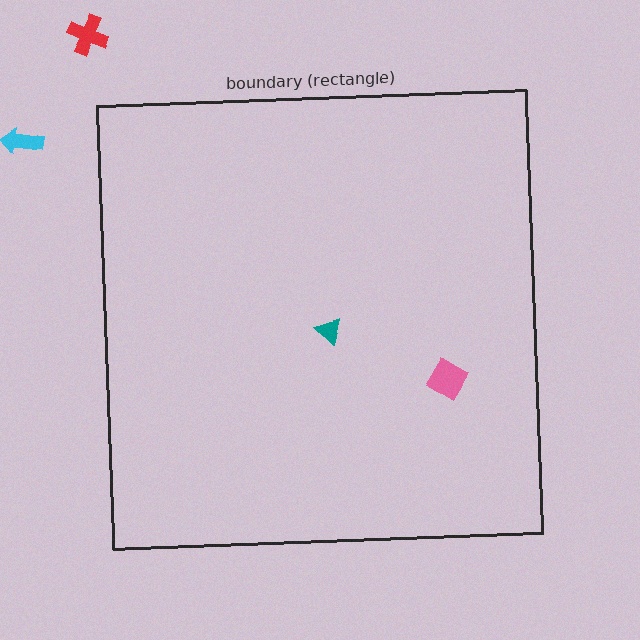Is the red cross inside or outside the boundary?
Outside.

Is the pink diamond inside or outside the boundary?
Inside.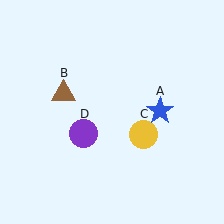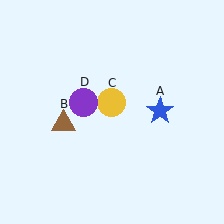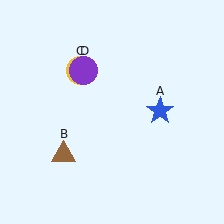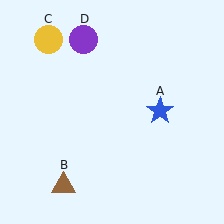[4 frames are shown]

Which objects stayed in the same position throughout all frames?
Blue star (object A) remained stationary.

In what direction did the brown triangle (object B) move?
The brown triangle (object B) moved down.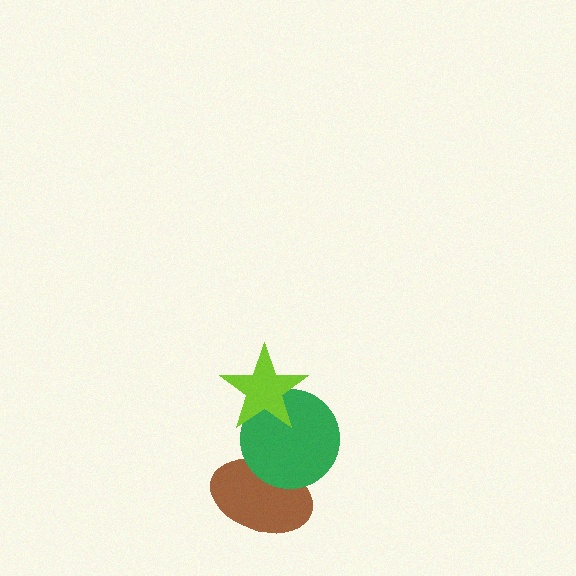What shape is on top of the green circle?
The lime star is on top of the green circle.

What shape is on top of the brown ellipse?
The green circle is on top of the brown ellipse.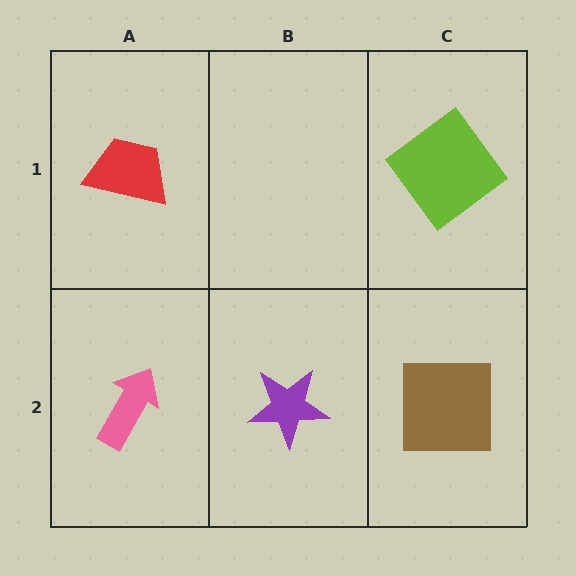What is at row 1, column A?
A red trapezoid.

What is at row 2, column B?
A purple star.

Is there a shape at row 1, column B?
No, that cell is empty.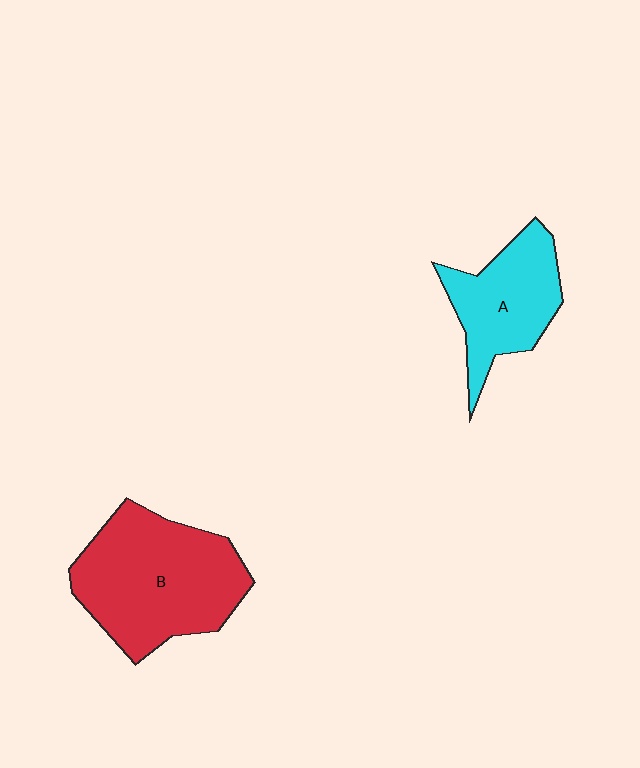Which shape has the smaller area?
Shape A (cyan).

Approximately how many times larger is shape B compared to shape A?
Approximately 1.6 times.